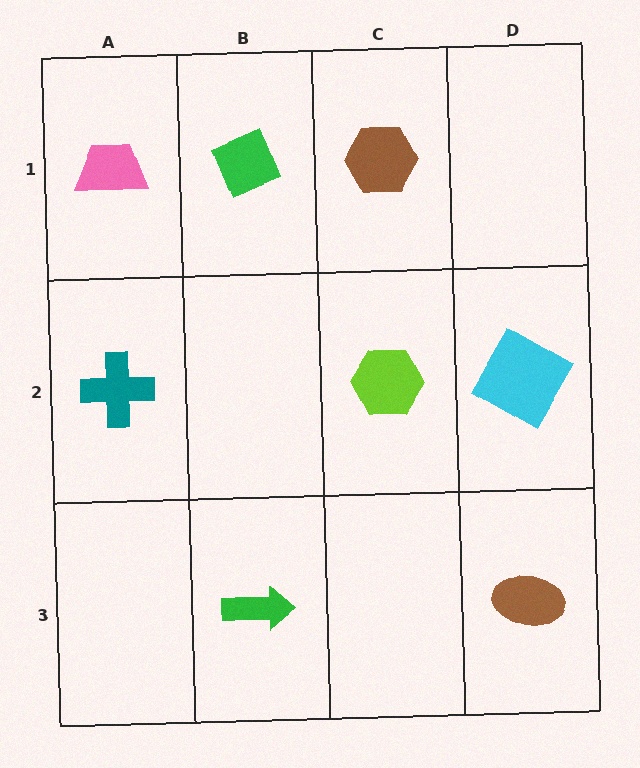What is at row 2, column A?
A teal cross.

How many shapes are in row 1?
3 shapes.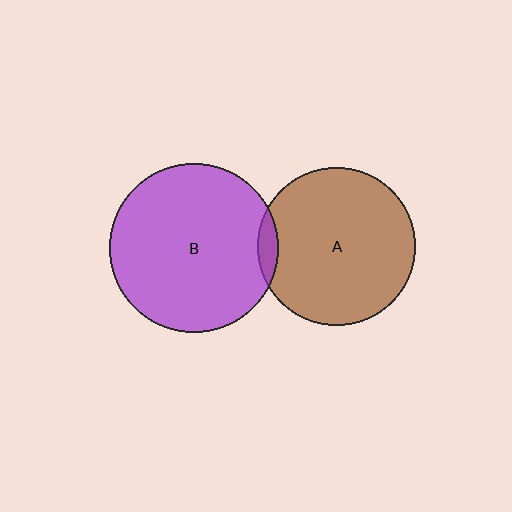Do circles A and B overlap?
Yes.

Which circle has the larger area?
Circle B (purple).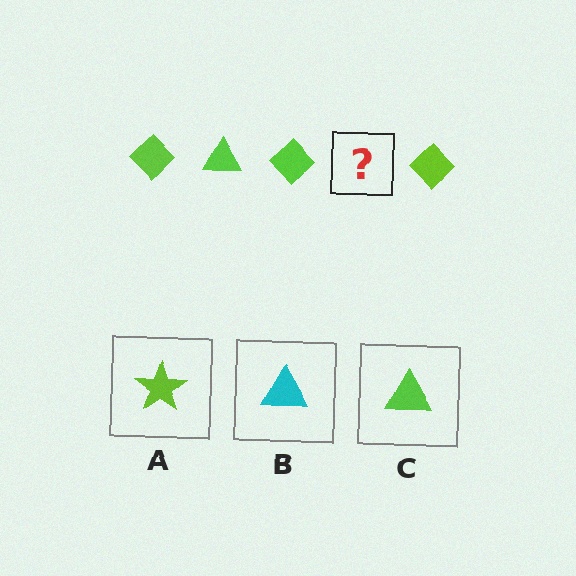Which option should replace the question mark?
Option C.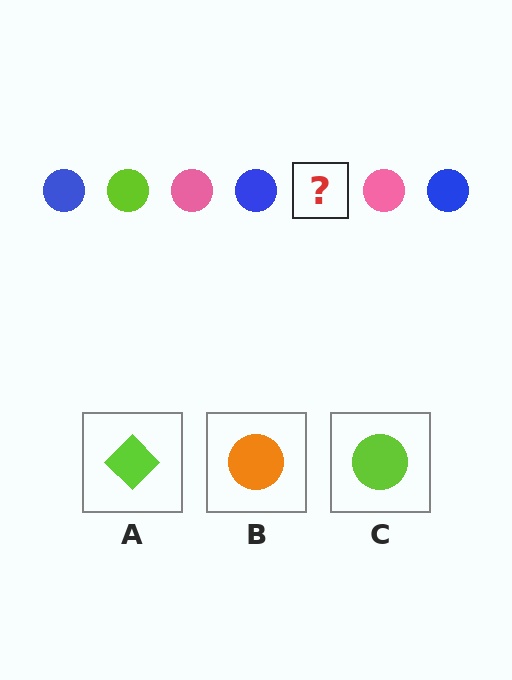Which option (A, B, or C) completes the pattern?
C.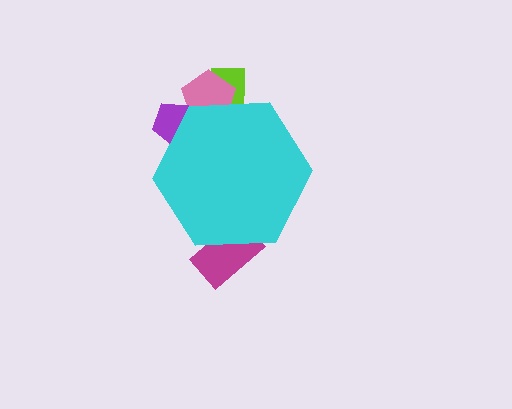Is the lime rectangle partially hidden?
Yes, the lime rectangle is partially hidden behind the cyan hexagon.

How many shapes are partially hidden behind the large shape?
4 shapes are partially hidden.